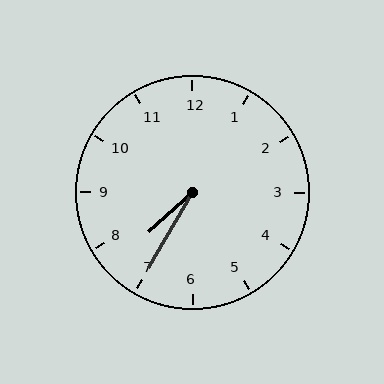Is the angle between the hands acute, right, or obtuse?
It is acute.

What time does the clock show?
7:35.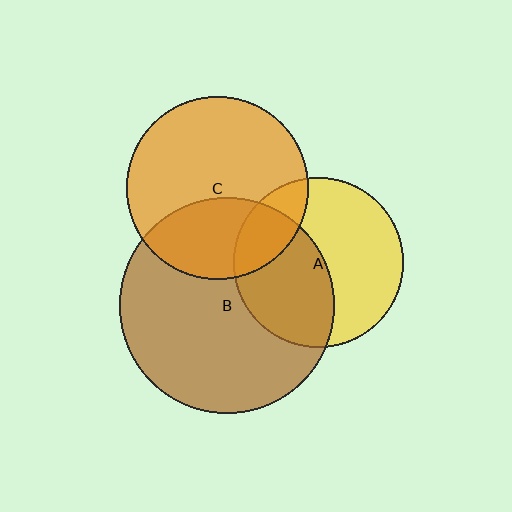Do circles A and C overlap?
Yes.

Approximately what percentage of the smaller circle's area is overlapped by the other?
Approximately 20%.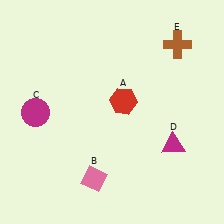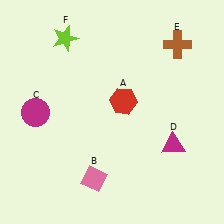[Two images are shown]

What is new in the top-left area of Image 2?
A lime star (F) was added in the top-left area of Image 2.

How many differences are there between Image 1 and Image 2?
There is 1 difference between the two images.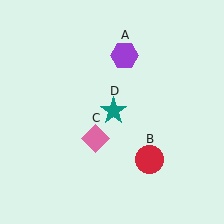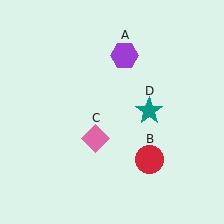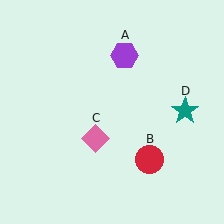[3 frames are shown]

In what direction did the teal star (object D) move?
The teal star (object D) moved right.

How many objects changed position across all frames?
1 object changed position: teal star (object D).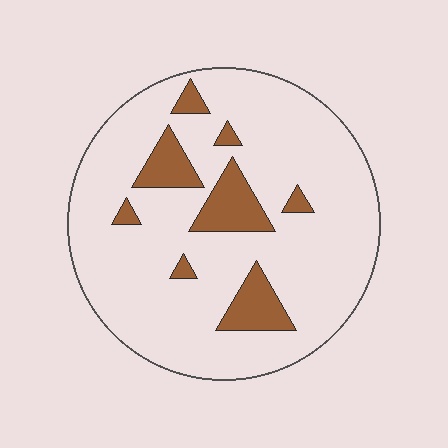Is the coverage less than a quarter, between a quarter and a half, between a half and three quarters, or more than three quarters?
Less than a quarter.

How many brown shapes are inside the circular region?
8.